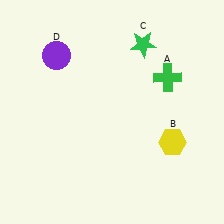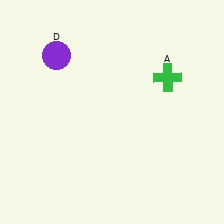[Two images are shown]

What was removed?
The yellow hexagon (B), the green star (C) were removed in Image 2.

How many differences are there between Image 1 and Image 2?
There are 2 differences between the two images.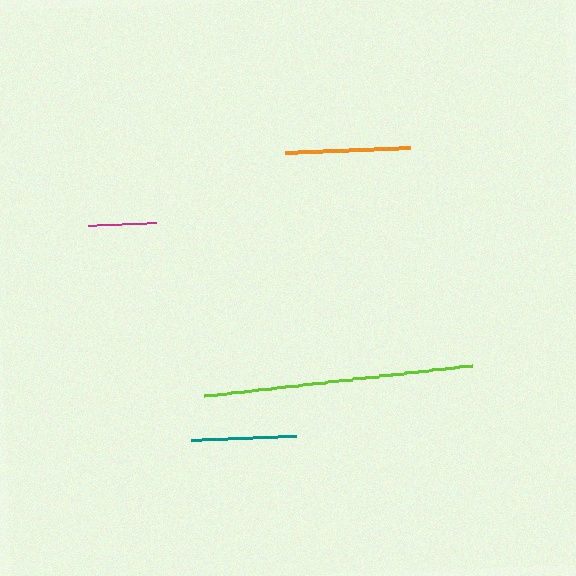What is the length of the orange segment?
The orange segment is approximately 124 pixels long.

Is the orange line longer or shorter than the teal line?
The orange line is longer than the teal line.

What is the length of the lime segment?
The lime segment is approximately 270 pixels long.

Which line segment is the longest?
The lime line is the longest at approximately 270 pixels.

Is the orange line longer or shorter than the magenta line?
The orange line is longer than the magenta line.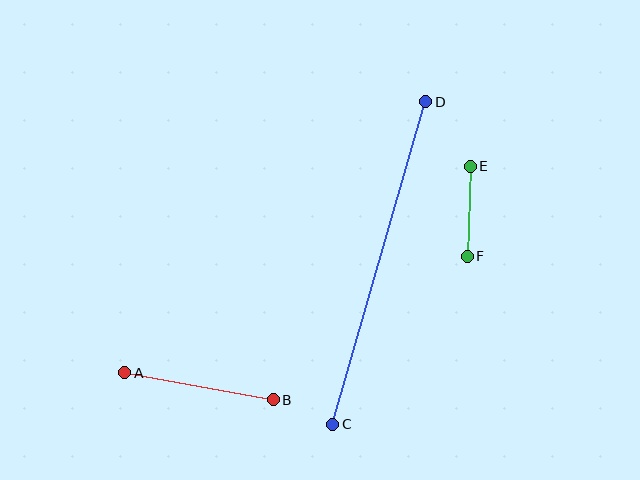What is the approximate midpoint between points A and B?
The midpoint is at approximately (199, 386) pixels.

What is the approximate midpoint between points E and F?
The midpoint is at approximately (469, 211) pixels.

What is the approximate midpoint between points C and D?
The midpoint is at approximately (379, 263) pixels.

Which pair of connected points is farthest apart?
Points C and D are farthest apart.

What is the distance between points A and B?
The distance is approximately 151 pixels.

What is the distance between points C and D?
The distance is approximately 336 pixels.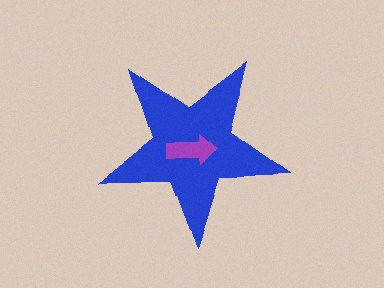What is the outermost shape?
The blue star.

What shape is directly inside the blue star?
The purple arrow.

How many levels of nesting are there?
2.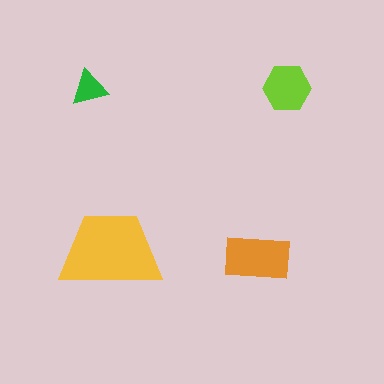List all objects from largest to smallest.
The yellow trapezoid, the orange rectangle, the lime hexagon, the green triangle.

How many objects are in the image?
There are 4 objects in the image.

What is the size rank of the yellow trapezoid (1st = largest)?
1st.